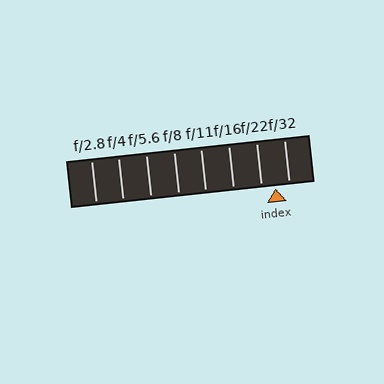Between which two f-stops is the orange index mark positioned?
The index mark is between f/22 and f/32.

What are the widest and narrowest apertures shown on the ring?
The widest aperture shown is f/2.8 and the narrowest is f/32.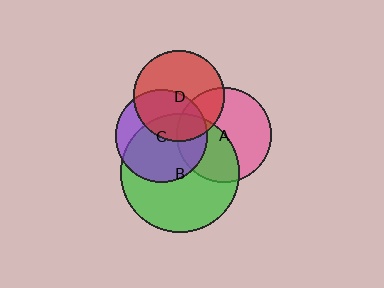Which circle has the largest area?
Circle B (green).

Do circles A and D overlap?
Yes.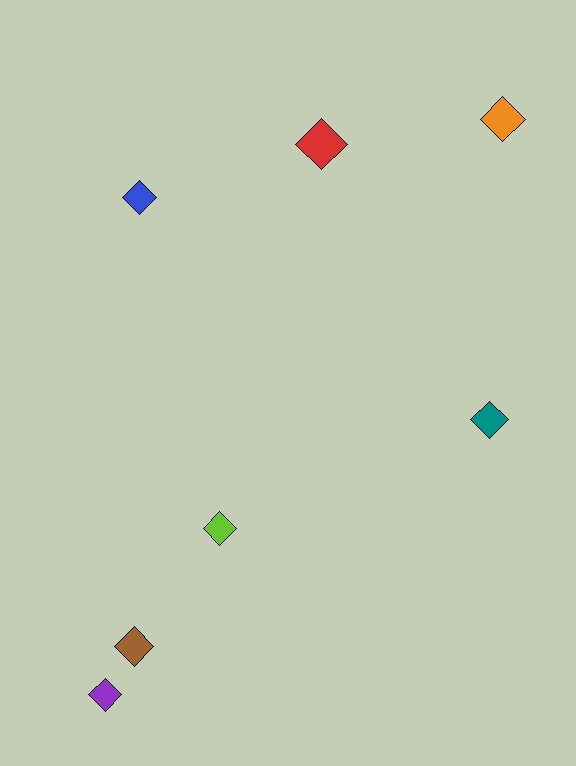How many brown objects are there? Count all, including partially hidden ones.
There is 1 brown object.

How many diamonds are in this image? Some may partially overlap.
There are 7 diamonds.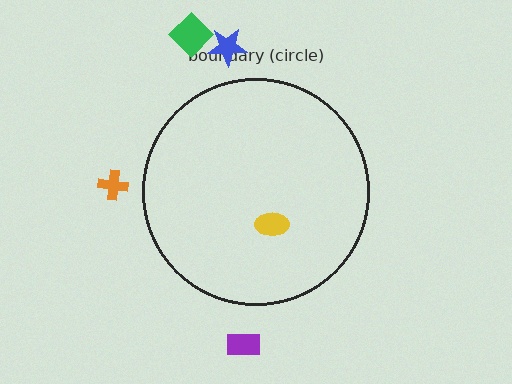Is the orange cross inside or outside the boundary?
Outside.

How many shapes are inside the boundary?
1 inside, 4 outside.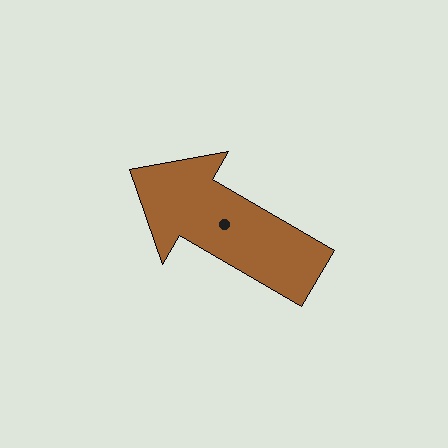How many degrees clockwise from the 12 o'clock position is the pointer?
Approximately 300 degrees.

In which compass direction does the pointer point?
Northwest.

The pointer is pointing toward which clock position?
Roughly 10 o'clock.